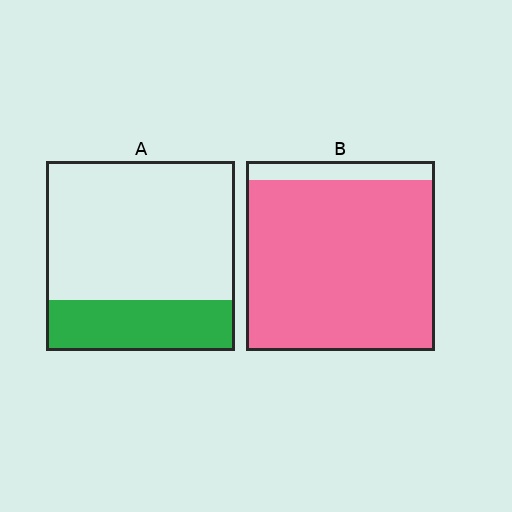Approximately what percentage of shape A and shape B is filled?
A is approximately 25% and B is approximately 90%.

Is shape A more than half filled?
No.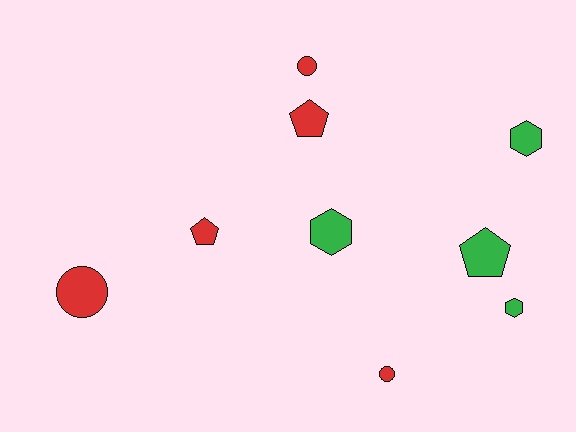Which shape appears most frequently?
Pentagon, with 3 objects.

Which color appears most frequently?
Red, with 5 objects.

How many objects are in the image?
There are 9 objects.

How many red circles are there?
There are 3 red circles.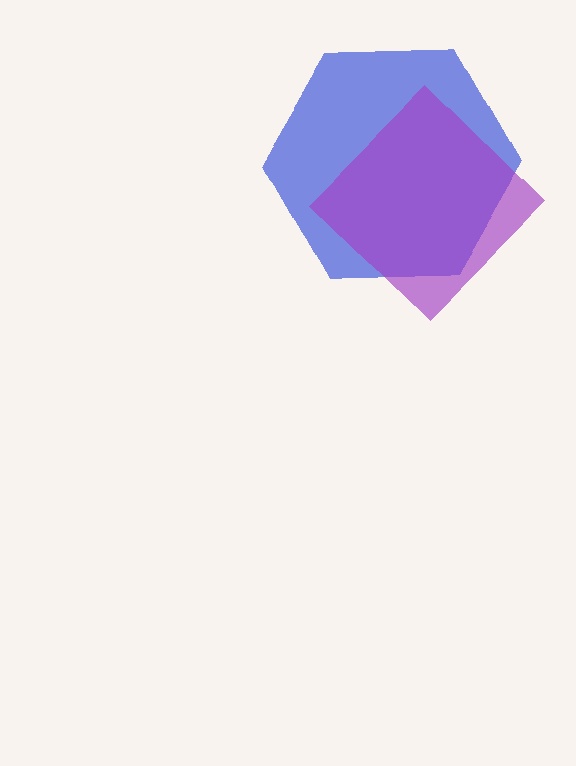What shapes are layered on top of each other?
The layered shapes are: a blue hexagon, a purple diamond.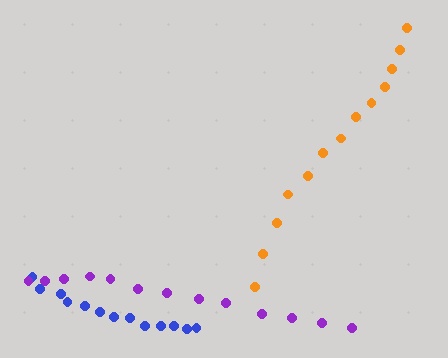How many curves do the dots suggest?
There are 3 distinct paths.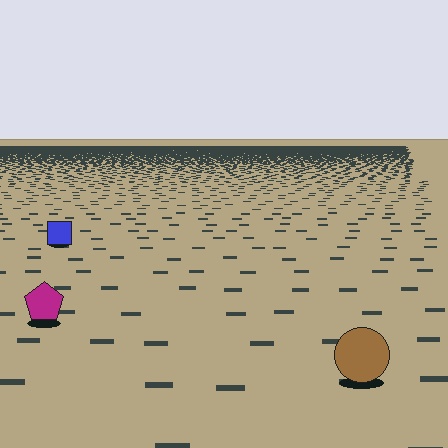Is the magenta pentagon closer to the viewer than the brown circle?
No. The brown circle is closer — you can tell from the texture gradient: the ground texture is coarser near it.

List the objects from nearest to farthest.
From nearest to farthest: the brown circle, the magenta pentagon, the blue square.